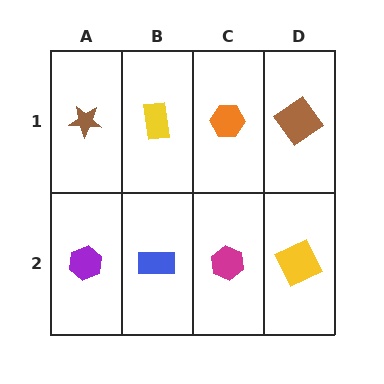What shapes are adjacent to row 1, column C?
A magenta hexagon (row 2, column C), a yellow rectangle (row 1, column B), a brown diamond (row 1, column D).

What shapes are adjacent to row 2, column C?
An orange hexagon (row 1, column C), a blue rectangle (row 2, column B), a yellow square (row 2, column D).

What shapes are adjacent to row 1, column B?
A blue rectangle (row 2, column B), a brown star (row 1, column A), an orange hexagon (row 1, column C).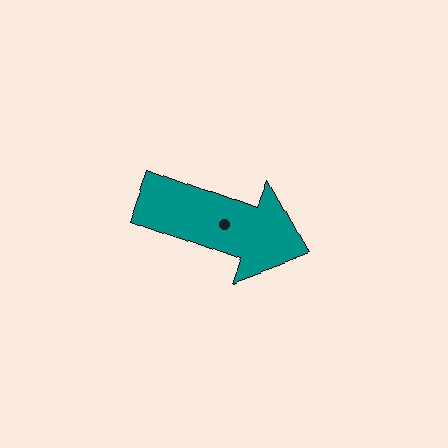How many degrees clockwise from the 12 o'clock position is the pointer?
Approximately 110 degrees.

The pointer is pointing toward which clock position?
Roughly 4 o'clock.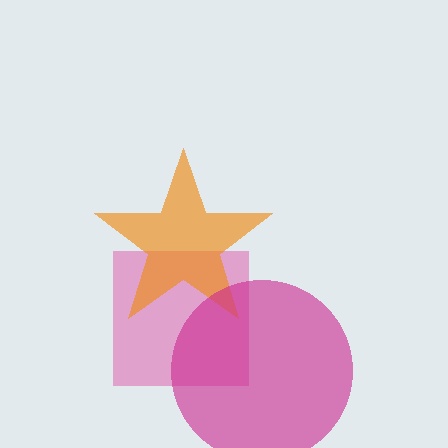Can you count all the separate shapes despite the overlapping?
Yes, there are 3 separate shapes.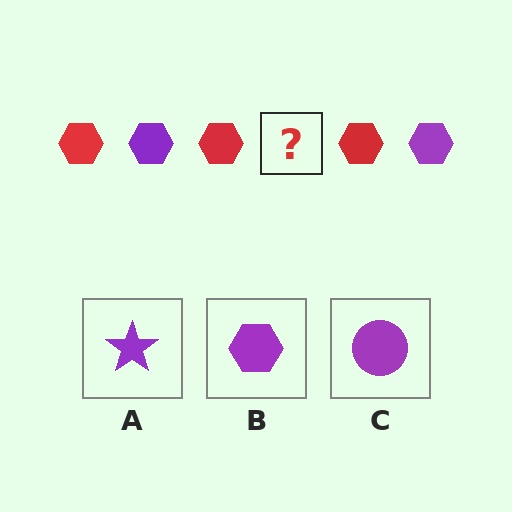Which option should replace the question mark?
Option B.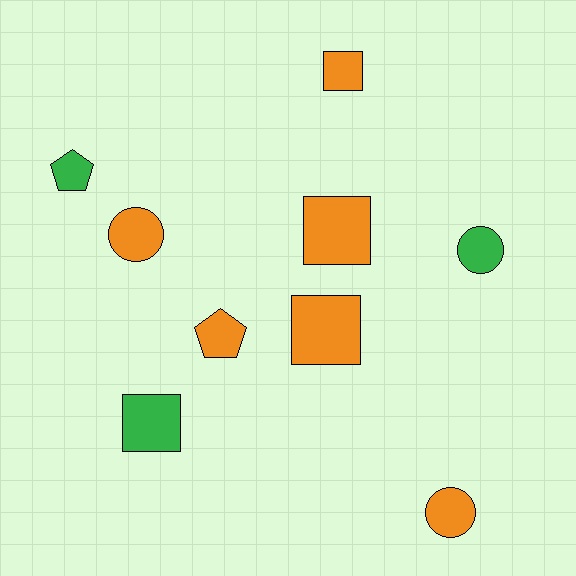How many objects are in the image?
There are 9 objects.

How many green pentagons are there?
There is 1 green pentagon.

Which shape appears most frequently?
Square, with 4 objects.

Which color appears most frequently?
Orange, with 6 objects.